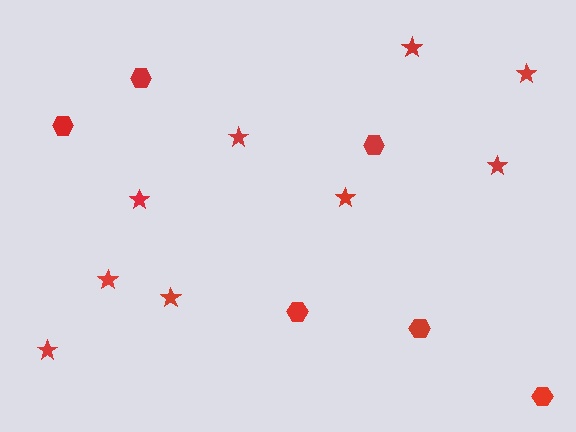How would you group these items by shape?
There are 2 groups: one group of hexagons (6) and one group of stars (9).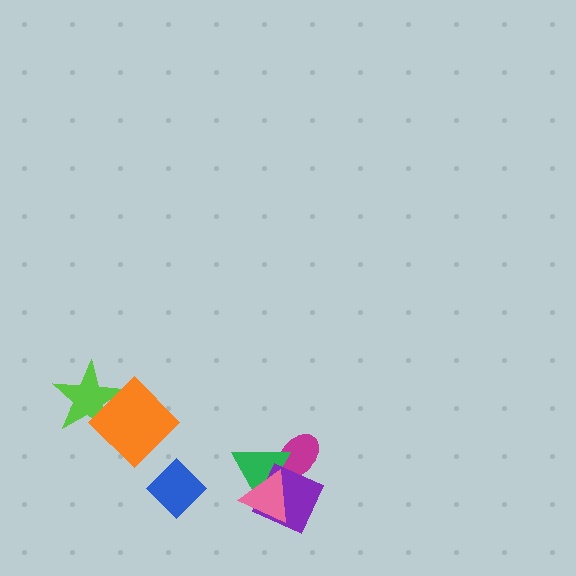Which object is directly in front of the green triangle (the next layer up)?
The purple diamond is directly in front of the green triangle.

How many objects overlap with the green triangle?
3 objects overlap with the green triangle.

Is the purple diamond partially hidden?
Yes, it is partially covered by another shape.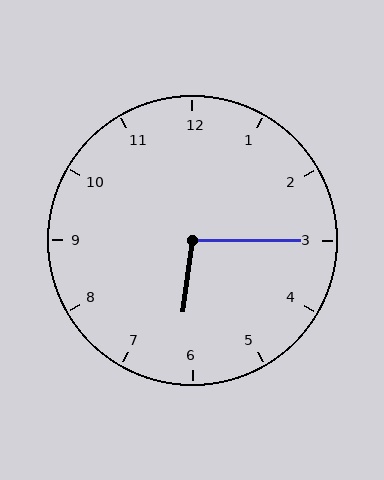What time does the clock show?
6:15.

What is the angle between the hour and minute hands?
Approximately 98 degrees.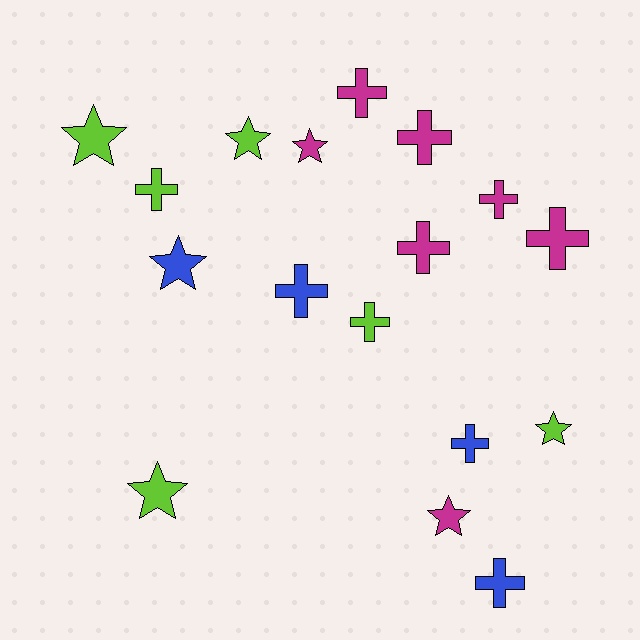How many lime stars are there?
There are 4 lime stars.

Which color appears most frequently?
Magenta, with 7 objects.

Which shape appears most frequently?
Cross, with 10 objects.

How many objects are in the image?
There are 17 objects.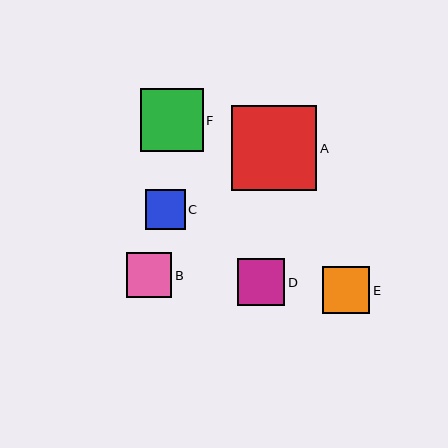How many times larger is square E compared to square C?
Square E is approximately 1.2 times the size of square C.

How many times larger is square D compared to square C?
Square D is approximately 1.2 times the size of square C.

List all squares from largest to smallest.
From largest to smallest: A, F, D, E, B, C.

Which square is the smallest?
Square C is the smallest with a size of approximately 40 pixels.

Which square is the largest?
Square A is the largest with a size of approximately 85 pixels.